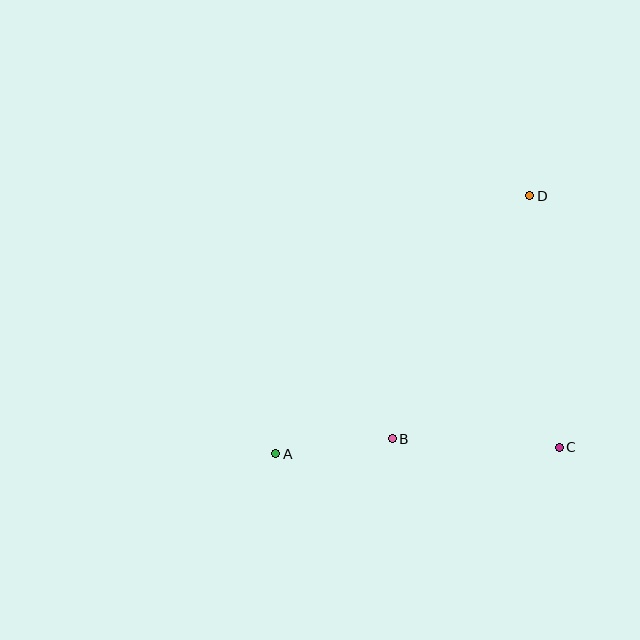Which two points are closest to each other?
Points A and B are closest to each other.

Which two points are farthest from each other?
Points A and D are farthest from each other.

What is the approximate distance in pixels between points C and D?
The distance between C and D is approximately 253 pixels.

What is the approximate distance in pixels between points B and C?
The distance between B and C is approximately 167 pixels.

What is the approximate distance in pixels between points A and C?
The distance between A and C is approximately 284 pixels.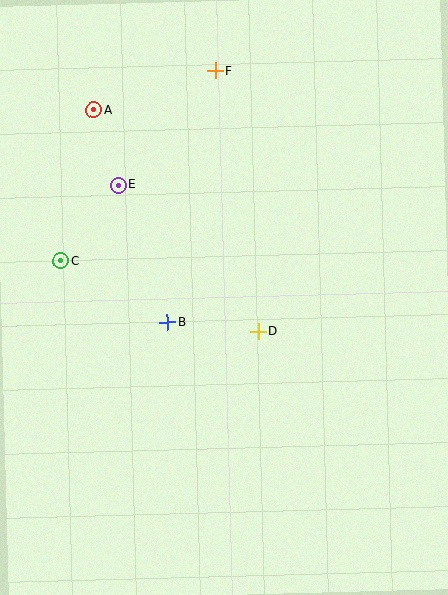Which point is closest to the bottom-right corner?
Point D is closest to the bottom-right corner.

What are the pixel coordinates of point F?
Point F is at (215, 71).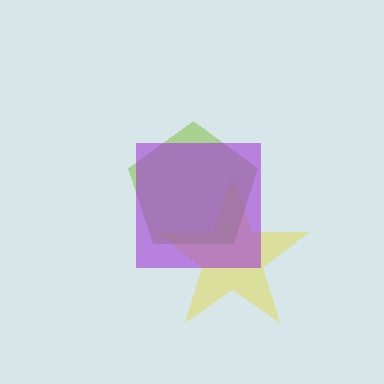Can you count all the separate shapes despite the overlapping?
Yes, there are 3 separate shapes.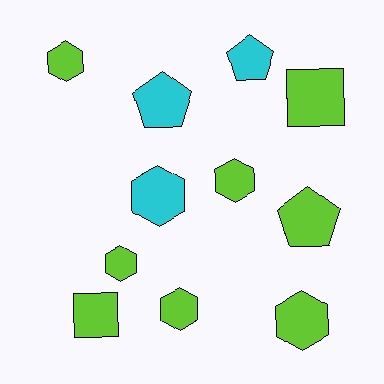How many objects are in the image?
There are 11 objects.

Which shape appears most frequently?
Hexagon, with 6 objects.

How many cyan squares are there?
There are no cyan squares.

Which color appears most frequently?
Lime, with 8 objects.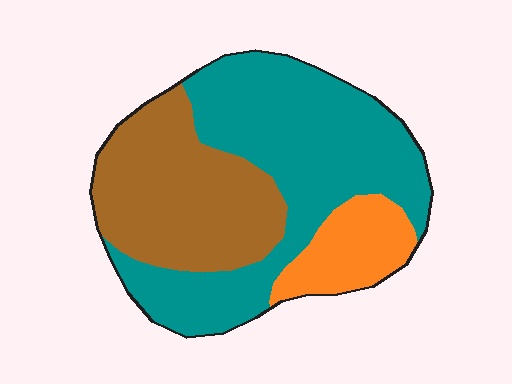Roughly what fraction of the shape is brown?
Brown covers 34% of the shape.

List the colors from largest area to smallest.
From largest to smallest: teal, brown, orange.